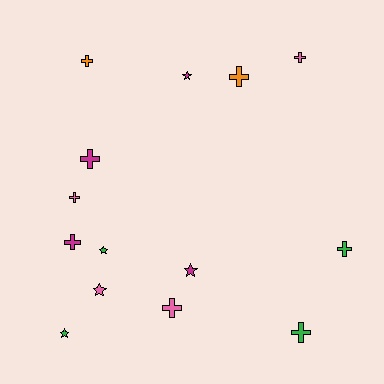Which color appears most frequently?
Pink, with 4 objects.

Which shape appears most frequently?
Cross, with 9 objects.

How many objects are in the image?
There are 14 objects.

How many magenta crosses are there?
There are 2 magenta crosses.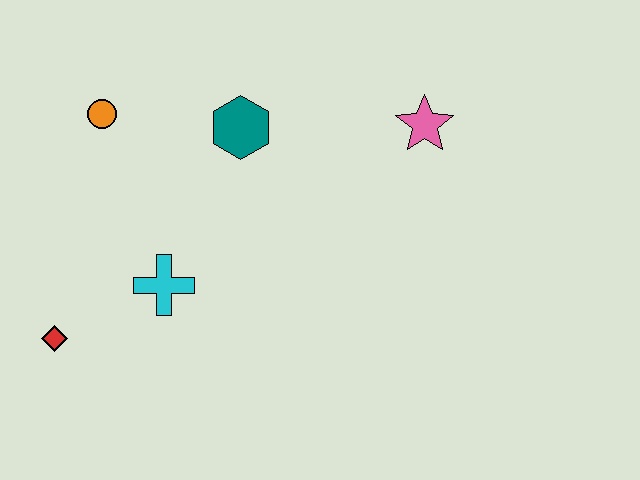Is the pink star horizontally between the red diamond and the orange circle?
No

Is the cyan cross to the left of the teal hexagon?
Yes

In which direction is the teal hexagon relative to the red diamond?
The teal hexagon is above the red diamond.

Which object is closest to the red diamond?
The cyan cross is closest to the red diamond.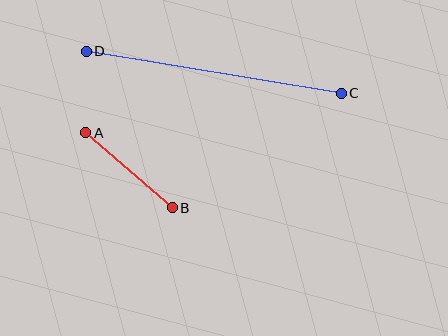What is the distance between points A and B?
The distance is approximately 114 pixels.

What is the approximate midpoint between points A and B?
The midpoint is at approximately (129, 170) pixels.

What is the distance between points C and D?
The distance is approximately 258 pixels.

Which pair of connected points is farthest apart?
Points C and D are farthest apart.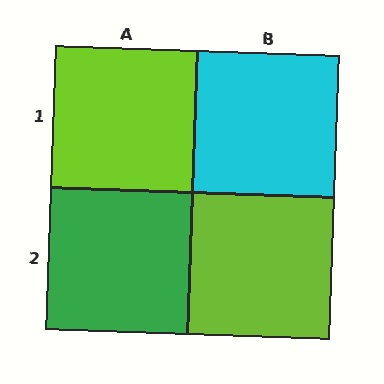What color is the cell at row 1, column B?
Cyan.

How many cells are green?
1 cell is green.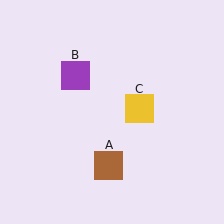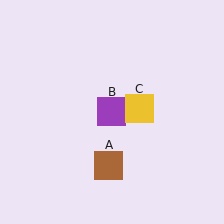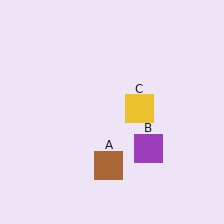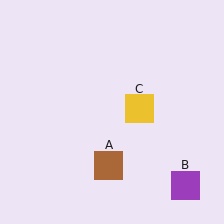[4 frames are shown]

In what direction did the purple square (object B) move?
The purple square (object B) moved down and to the right.